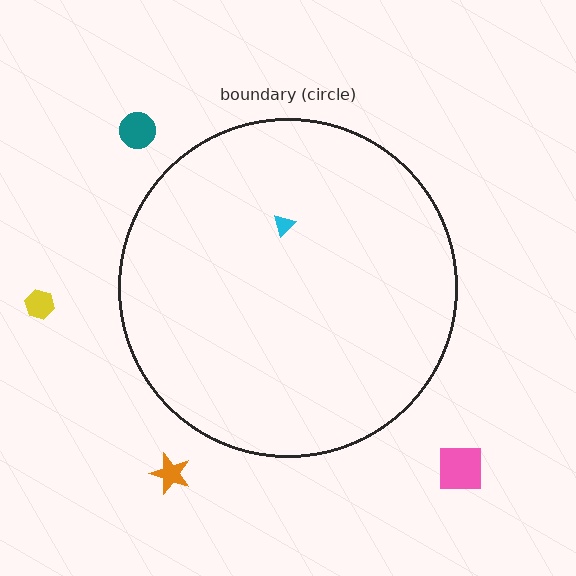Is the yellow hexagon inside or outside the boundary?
Outside.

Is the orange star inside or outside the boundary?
Outside.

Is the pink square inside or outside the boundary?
Outside.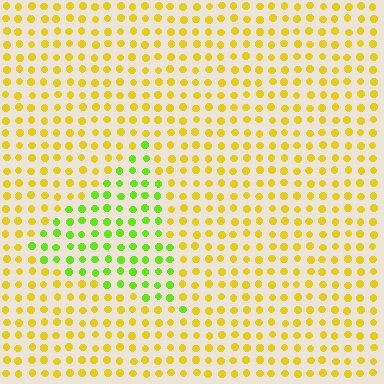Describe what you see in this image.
The image is filled with small yellow elements in a uniform arrangement. A triangle-shaped region is visible where the elements are tinted to a slightly different hue, forming a subtle color boundary.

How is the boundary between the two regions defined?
The boundary is defined purely by a slight shift in hue (about 47 degrees). Spacing, size, and orientation are identical on both sides.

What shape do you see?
I see a triangle.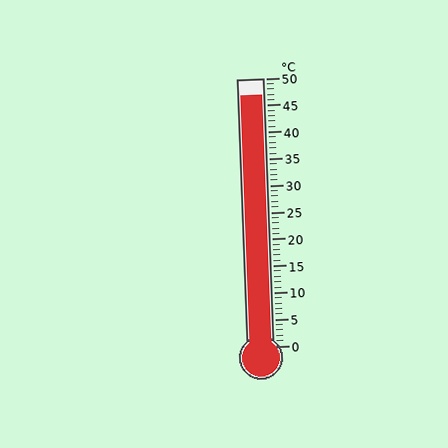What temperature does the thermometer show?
The thermometer shows approximately 47°C.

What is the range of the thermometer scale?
The thermometer scale ranges from 0°C to 50°C.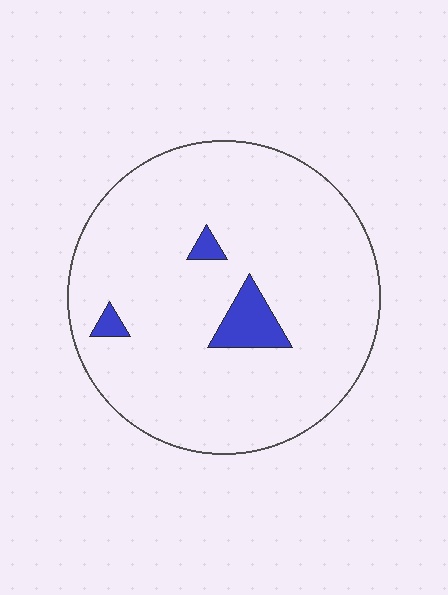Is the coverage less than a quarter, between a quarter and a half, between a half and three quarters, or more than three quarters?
Less than a quarter.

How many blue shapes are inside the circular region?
3.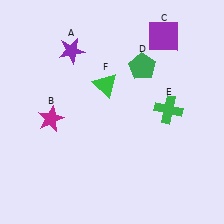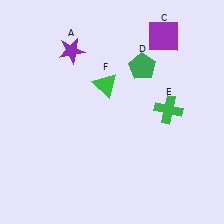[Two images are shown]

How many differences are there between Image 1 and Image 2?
There is 1 difference between the two images.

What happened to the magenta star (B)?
The magenta star (B) was removed in Image 2. It was in the bottom-left area of Image 1.